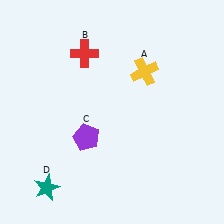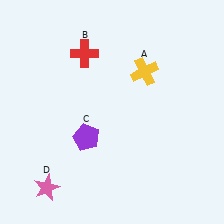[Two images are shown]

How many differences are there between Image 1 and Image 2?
There is 1 difference between the two images.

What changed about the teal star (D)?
In Image 1, D is teal. In Image 2, it changed to pink.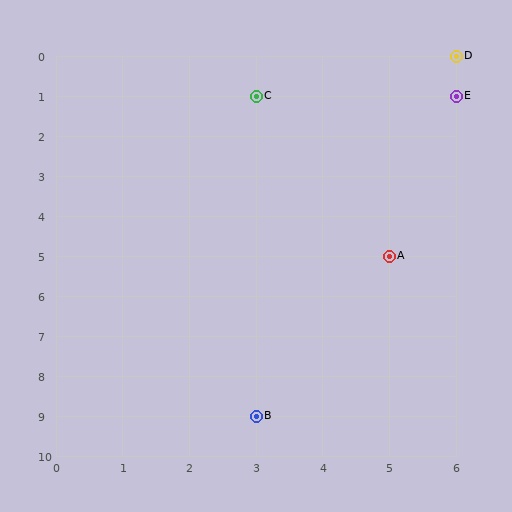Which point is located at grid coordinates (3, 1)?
Point C is at (3, 1).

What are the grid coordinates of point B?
Point B is at grid coordinates (3, 9).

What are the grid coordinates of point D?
Point D is at grid coordinates (6, 0).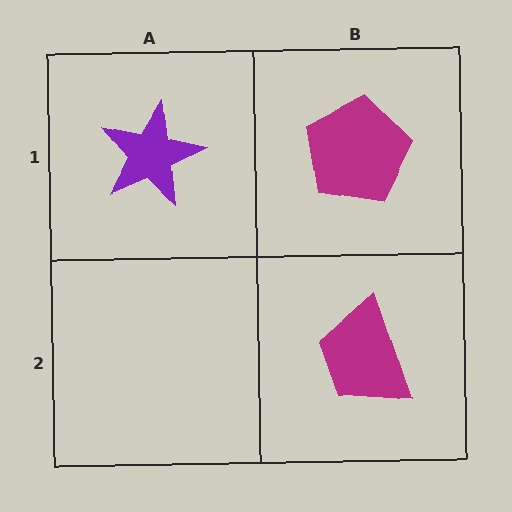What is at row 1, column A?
A purple star.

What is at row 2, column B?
A magenta trapezoid.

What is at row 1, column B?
A magenta pentagon.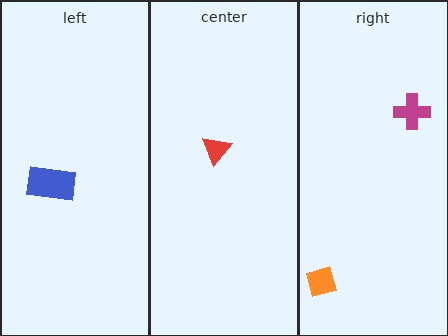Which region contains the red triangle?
The center region.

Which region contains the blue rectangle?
The left region.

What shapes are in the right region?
The magenta cross, the orange diamond.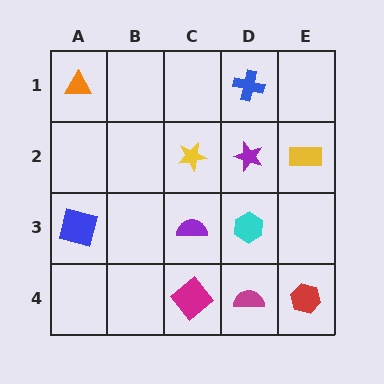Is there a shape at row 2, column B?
No, that cell is empty.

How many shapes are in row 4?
3 shapes.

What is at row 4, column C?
A magenta diamond.